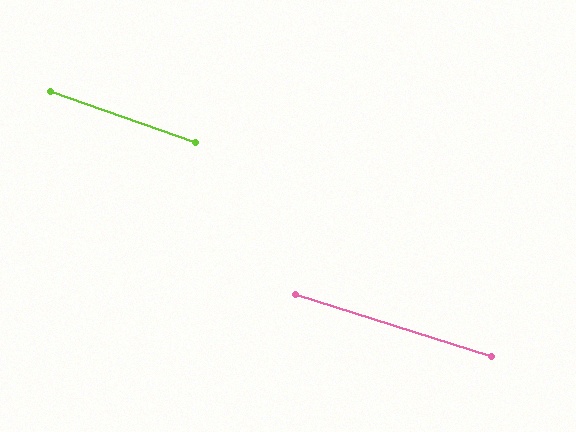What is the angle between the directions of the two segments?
Approximately 2 degrees.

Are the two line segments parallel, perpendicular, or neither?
Parallel — their directions differ by only 1.9°.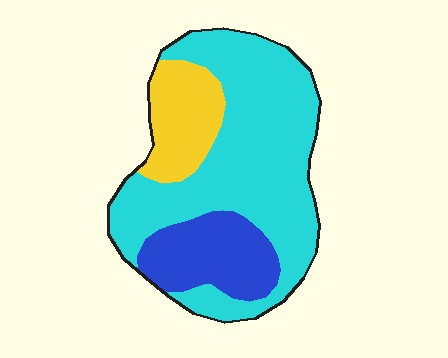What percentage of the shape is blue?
Blue covers 20% of the shape.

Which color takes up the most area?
Cyan, at roughly 65%.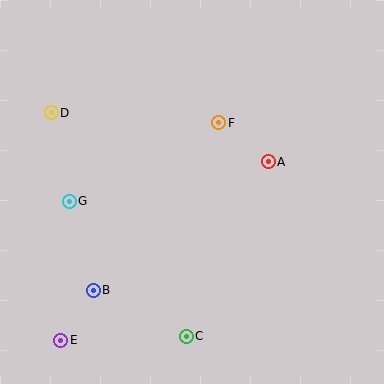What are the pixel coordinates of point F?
Point F is at (219, 123).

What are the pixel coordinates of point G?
Point G is at (69, 201).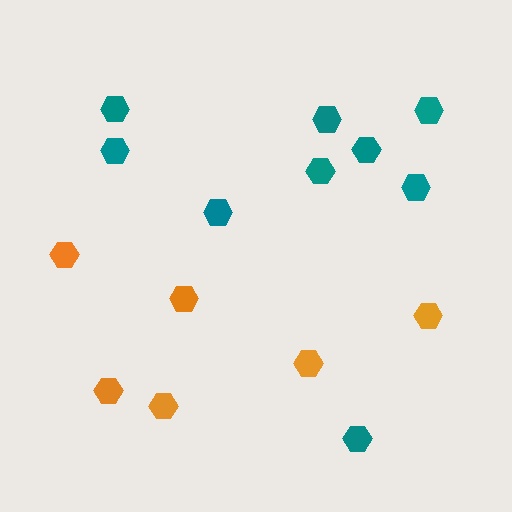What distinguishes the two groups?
There are 2 groups: one group of orange hexagons (6) and one group of teal hexagons (9).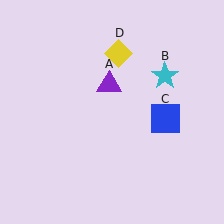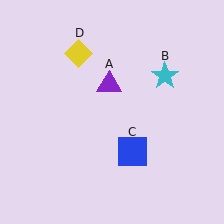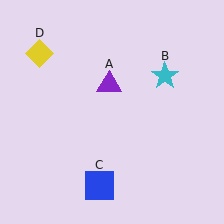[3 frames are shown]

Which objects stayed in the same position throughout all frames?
Purple triangle (object A) and cyan star (object B) remained stationary.